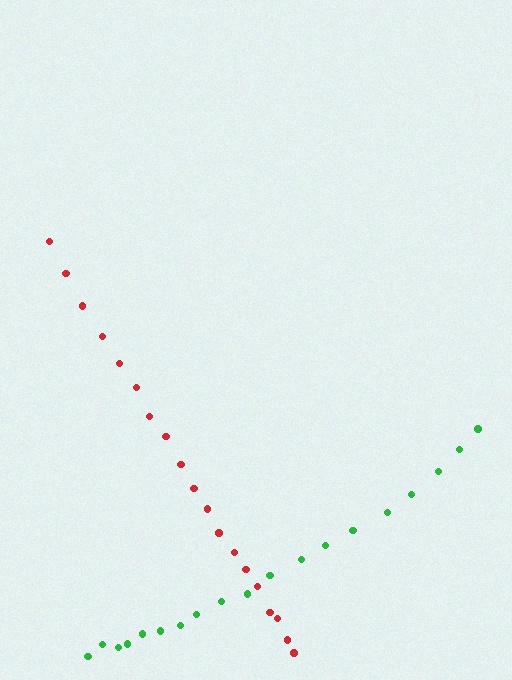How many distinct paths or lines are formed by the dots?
There are 2 distinct paths.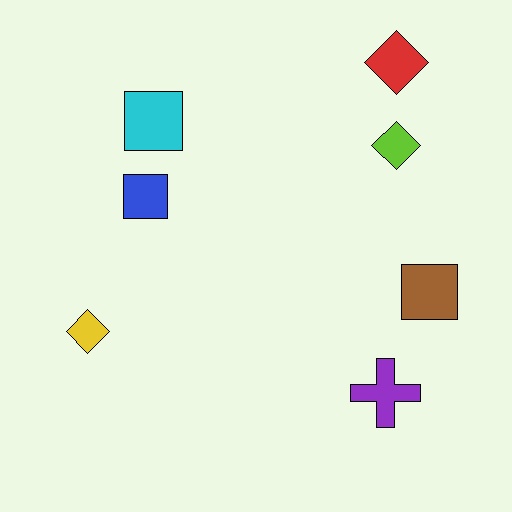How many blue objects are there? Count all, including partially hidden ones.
There is 1 blue object.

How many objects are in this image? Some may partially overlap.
There are 7 objects.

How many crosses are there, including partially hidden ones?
There is 1 cross.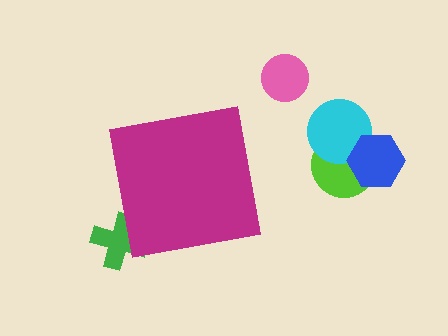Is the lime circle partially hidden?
No, the lime circle is fully visible.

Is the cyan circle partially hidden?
No, the cyan circle is fully visible.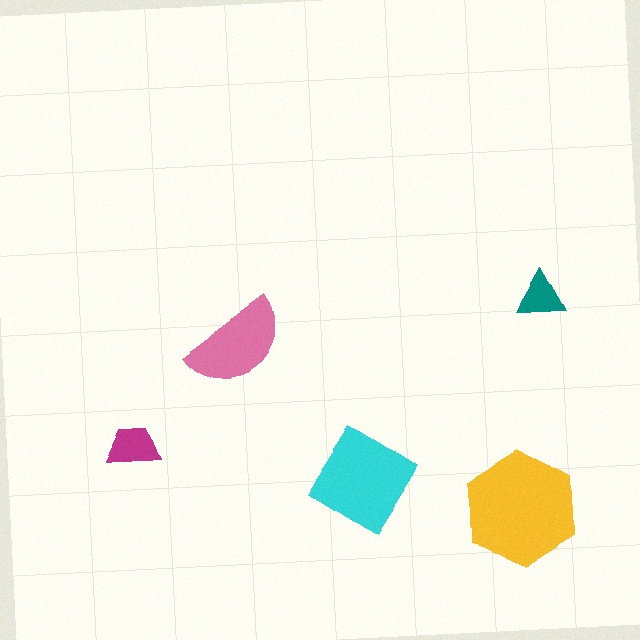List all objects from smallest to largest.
The teal triangle, the magenta trapezoid, the pink semicircle, the cyan diamond, the yellow hexagon.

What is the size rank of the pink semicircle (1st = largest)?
3rd.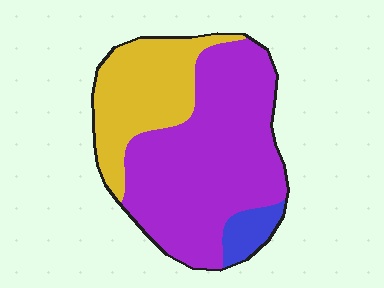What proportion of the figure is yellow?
Yellow takes up about one third (1/3) of the figure.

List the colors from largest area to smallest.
From largest to smallest: purple, yellow, blue.